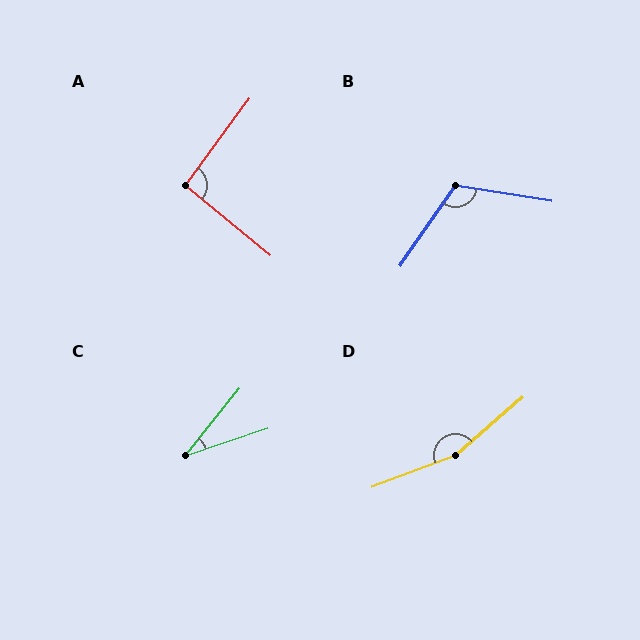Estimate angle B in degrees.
Approximately 116 degrees.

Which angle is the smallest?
C, at approximately 33 degrees.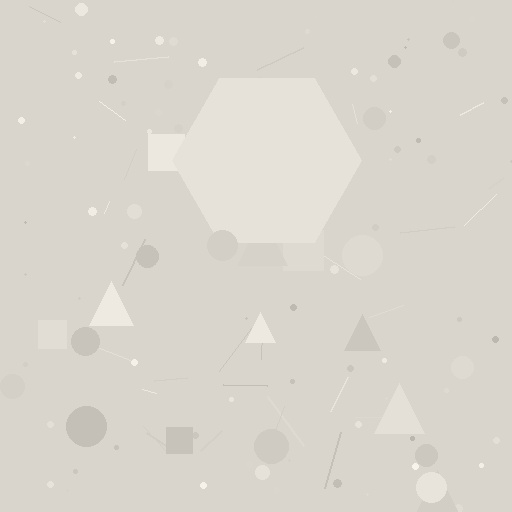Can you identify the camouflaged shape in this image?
The camouflaged shape is a hexagon.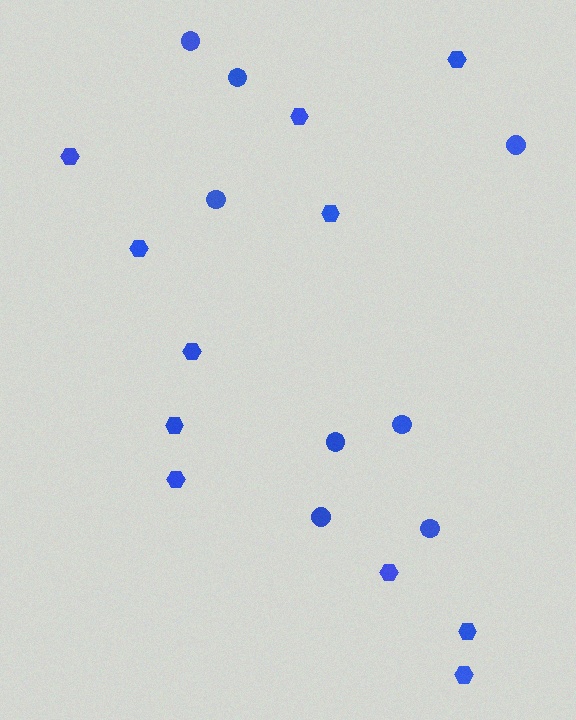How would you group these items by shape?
There are 2 groups: one group of hexagons (11) and one group of circles (8).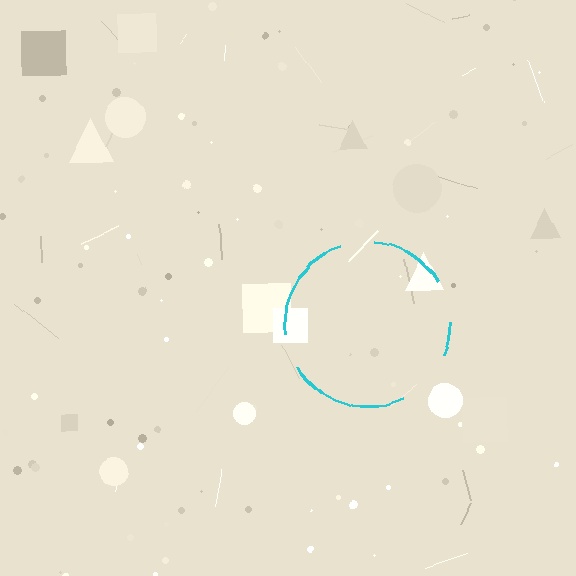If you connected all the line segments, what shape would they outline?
They would outline a circle.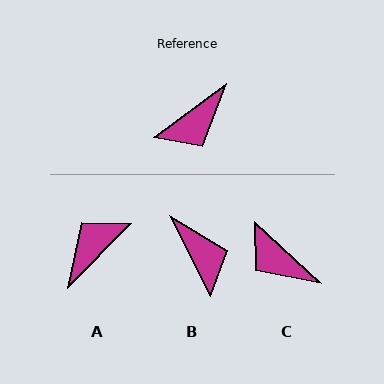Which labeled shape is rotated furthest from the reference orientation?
A, about 171 degrees away.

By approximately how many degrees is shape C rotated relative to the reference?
Approximately 80 degrees clockwise.